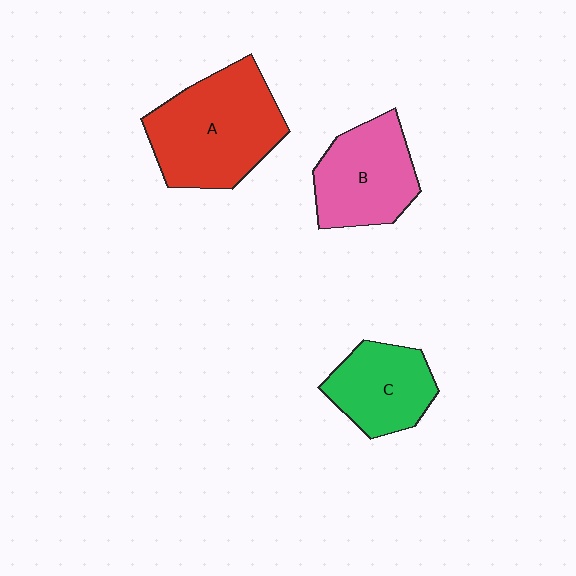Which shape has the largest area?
Shape A (red).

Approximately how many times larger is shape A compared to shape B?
Approximately 1.4 times.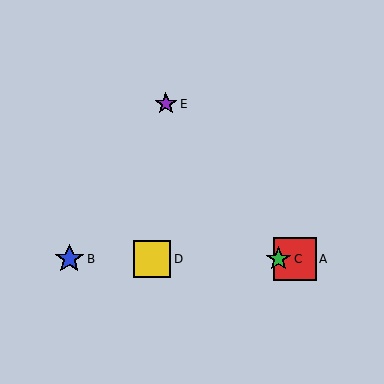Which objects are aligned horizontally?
Objects A, B, C, D are aligned horizontally.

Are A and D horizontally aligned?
Yes, both are at y≈259.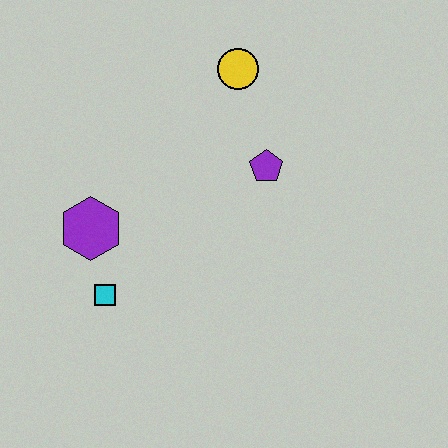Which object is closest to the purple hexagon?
The cyan square is closest to the purple hexagon.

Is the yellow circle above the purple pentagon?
Yes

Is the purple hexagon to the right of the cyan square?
No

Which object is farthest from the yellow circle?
The cyan square is farthest from the yellow circle.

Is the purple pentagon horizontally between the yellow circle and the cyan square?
No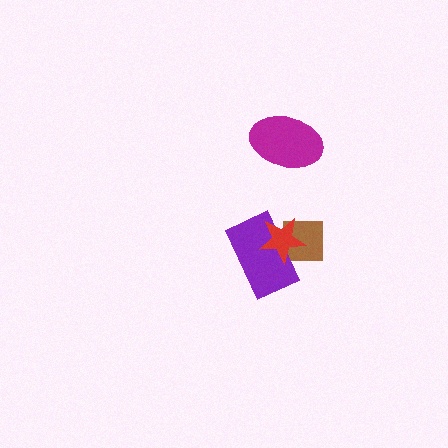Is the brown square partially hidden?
Yes, it is partially covered by another shape.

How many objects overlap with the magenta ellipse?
0 objects overlap with the magenta ellipse.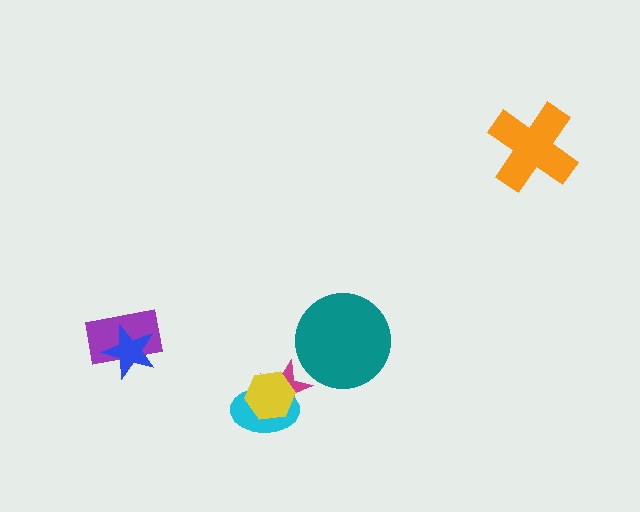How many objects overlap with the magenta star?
2 objects overlap with the magenta star.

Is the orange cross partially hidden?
No, no other shape covers it.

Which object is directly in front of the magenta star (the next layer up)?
The cyan ellipse is directly in front of the magenta star.